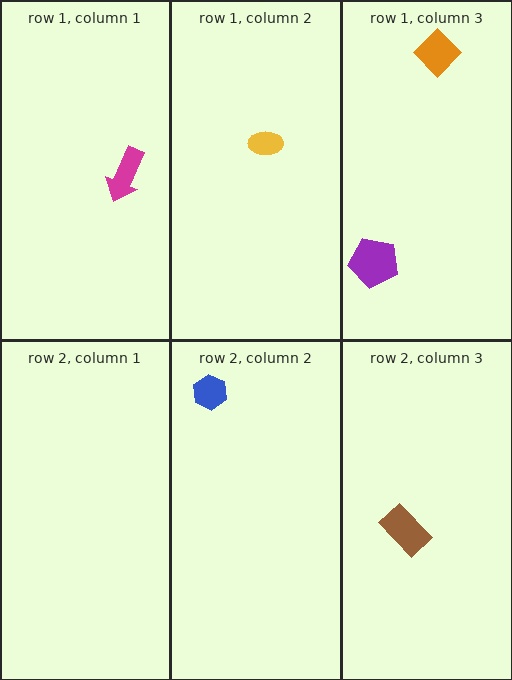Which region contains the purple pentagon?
The row 1, column 3 region.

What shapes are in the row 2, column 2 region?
The blue hexagon.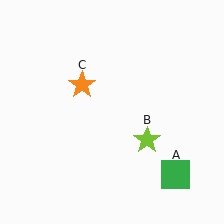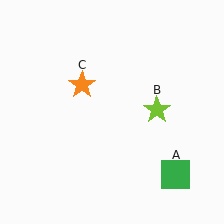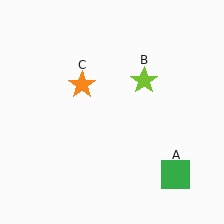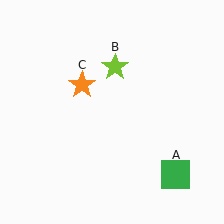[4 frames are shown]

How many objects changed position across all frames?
1 object changed position: lime star (object B).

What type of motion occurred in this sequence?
The lime star (object B) rotated counterclockwise around the center of the scene.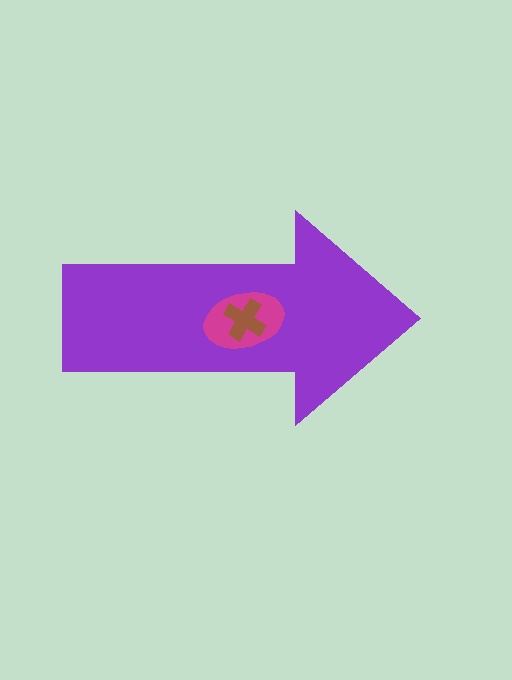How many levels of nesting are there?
3.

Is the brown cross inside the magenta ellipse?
Yes.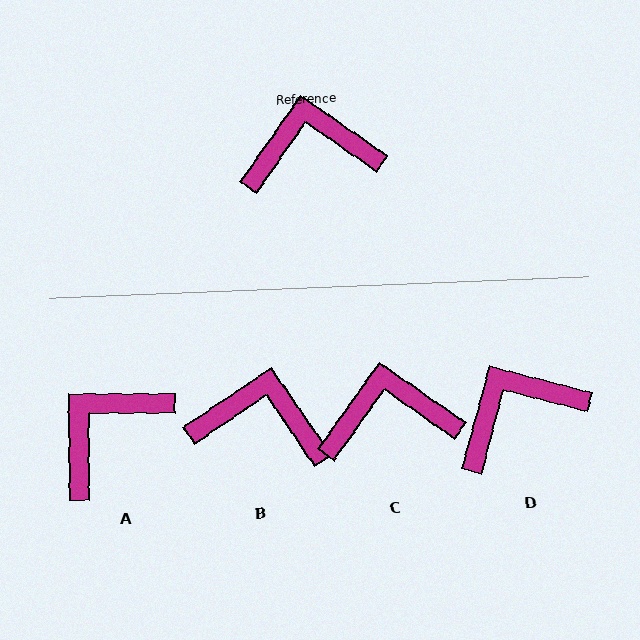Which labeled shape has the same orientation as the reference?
C.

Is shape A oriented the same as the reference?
No, it is off by about 36 degrees.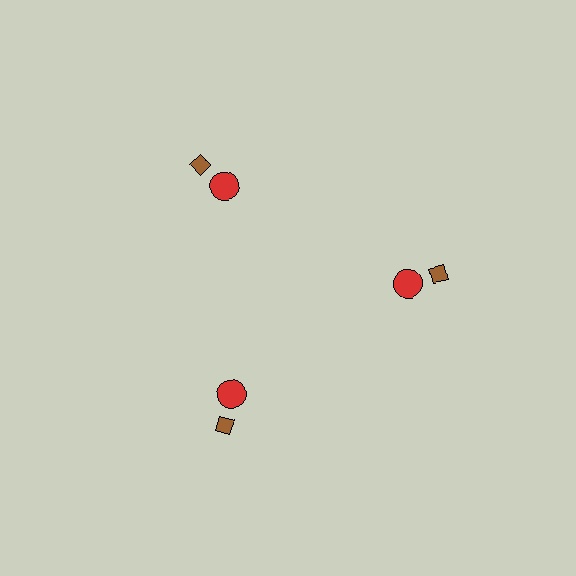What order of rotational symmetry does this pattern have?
This pattern has 3-fold rotational symmetry.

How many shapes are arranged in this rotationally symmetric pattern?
There are 6 shapes, arranged in 3 groups of 2.